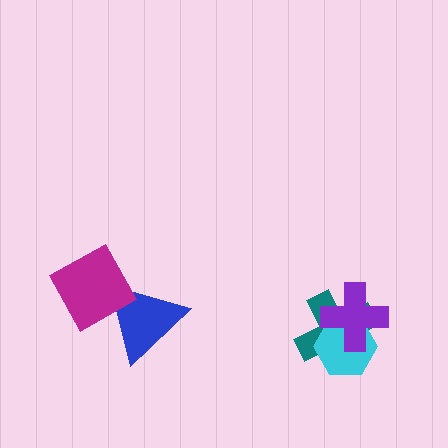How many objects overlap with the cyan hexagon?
2 objects overlap with the cyan hexagon.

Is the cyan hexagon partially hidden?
Yes, it is partially covered by another shape.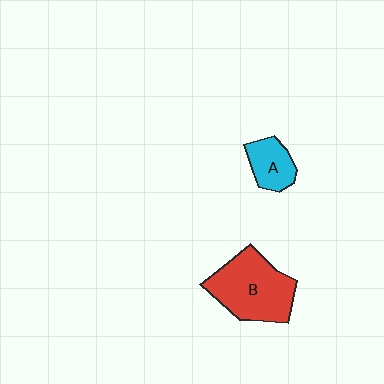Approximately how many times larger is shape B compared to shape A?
Approximately 2.3 times.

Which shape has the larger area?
Shape B (red).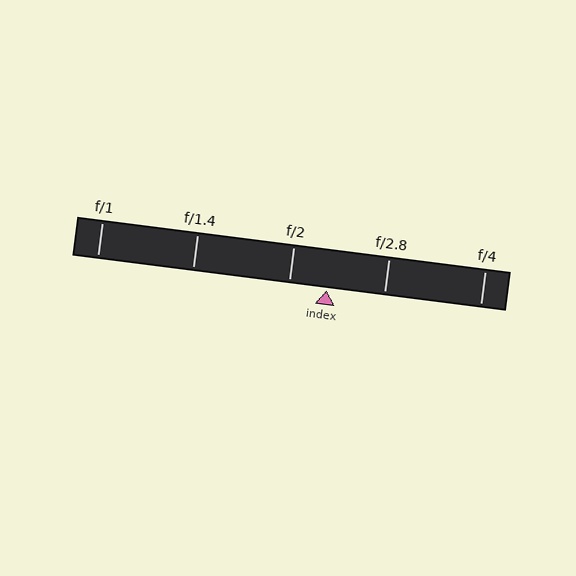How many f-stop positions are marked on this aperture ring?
There are 5 f-stop positions marked.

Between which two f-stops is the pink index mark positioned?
The index mark is between f/2 and f/2.8.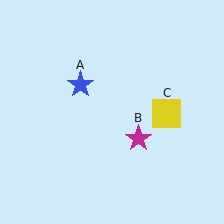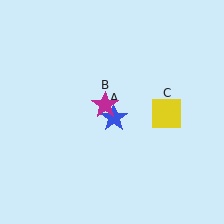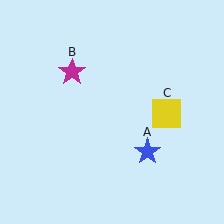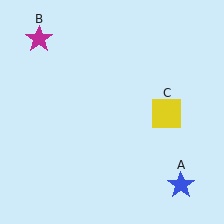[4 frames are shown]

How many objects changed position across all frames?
2 objects changed position: blue star (object A), magenta star (object B).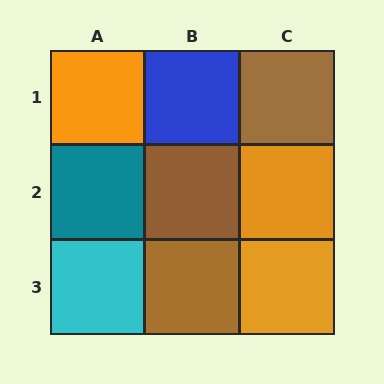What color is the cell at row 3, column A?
Cyan.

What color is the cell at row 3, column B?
Brown.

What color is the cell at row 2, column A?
Teal.